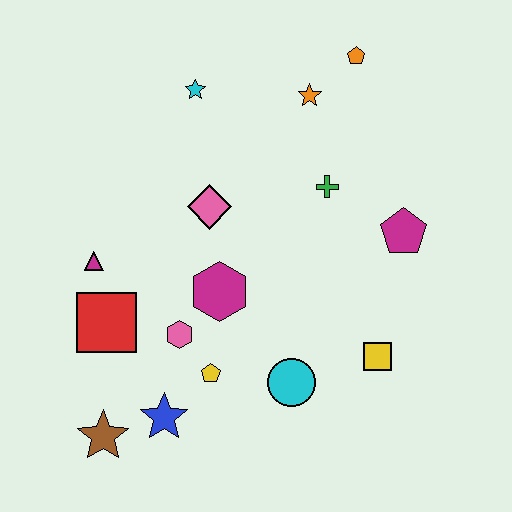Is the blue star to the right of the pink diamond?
No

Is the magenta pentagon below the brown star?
No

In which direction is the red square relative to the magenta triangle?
The red square is below the magenta triangle.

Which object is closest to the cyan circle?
The yellow pentagon is closest to the cyan circle.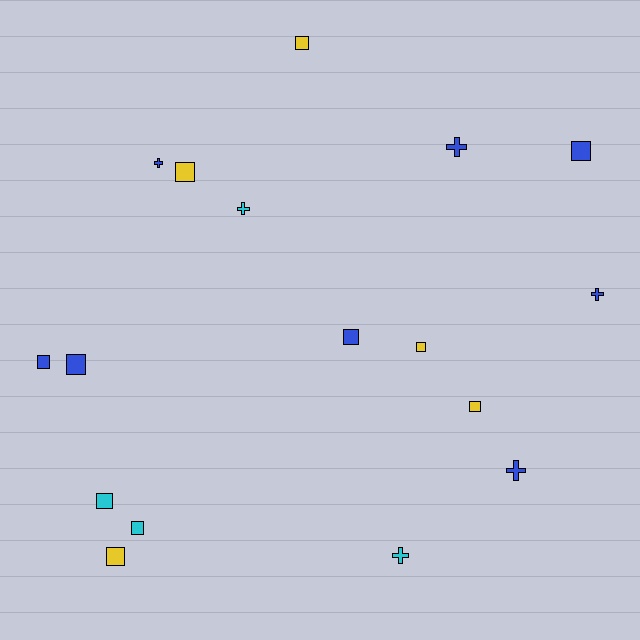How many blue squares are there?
There are 4 blue squares.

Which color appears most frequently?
Blue, with 8 objects.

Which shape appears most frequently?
Square, with 11 objects.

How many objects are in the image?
There are 17 objects.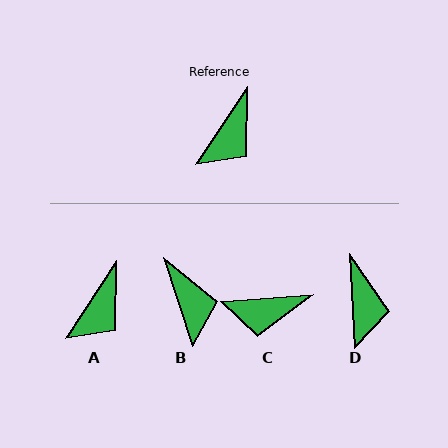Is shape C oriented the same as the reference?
No, it is off by about 52 degrees.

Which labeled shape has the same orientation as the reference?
A.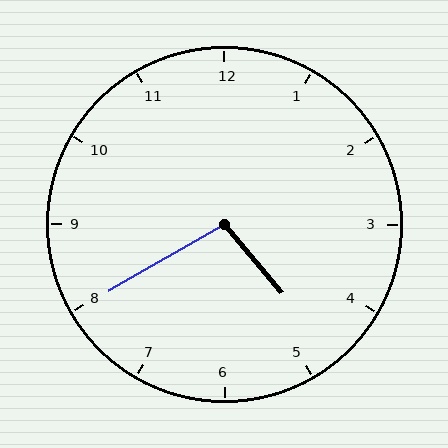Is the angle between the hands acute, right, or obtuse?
It is obtuse.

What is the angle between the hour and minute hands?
Approximately 100 degrees.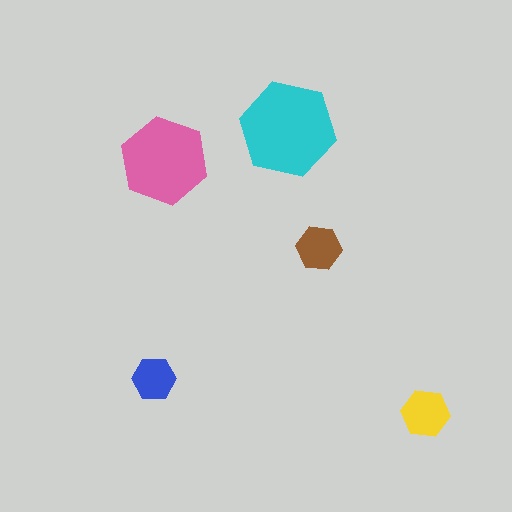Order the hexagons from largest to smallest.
the cyan one, the pink one, the yellow one, the brown one, the blue one.